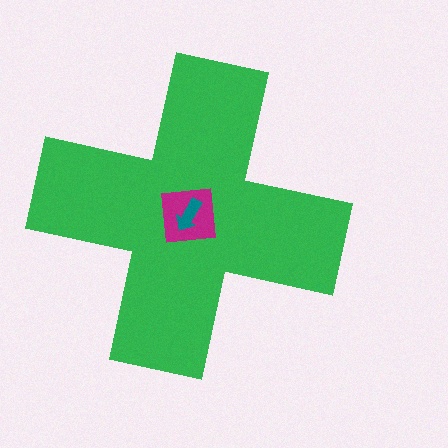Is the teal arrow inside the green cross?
Yes.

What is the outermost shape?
The green cross.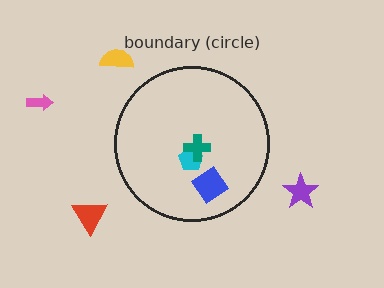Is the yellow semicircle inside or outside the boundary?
Outside.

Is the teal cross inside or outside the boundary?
Inside.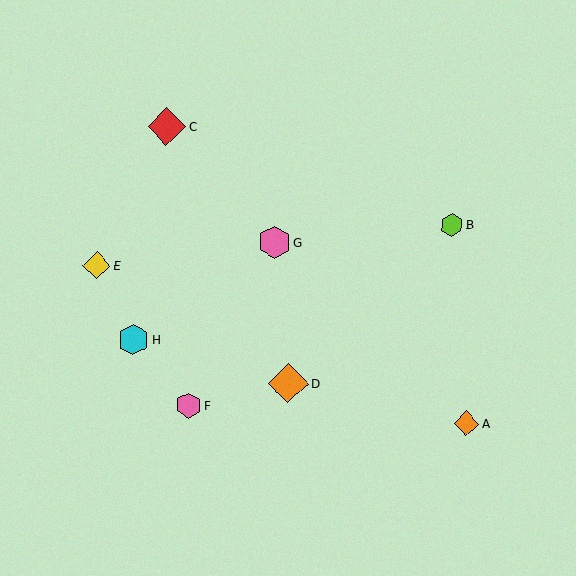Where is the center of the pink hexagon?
The center of the pink hexagon is at (274, 242).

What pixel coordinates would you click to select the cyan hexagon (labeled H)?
Click at (133, 340) to select the cyan hexagon H.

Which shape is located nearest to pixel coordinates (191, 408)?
The pink hexagon (labeled F) at (188, 405) is nearest to that location.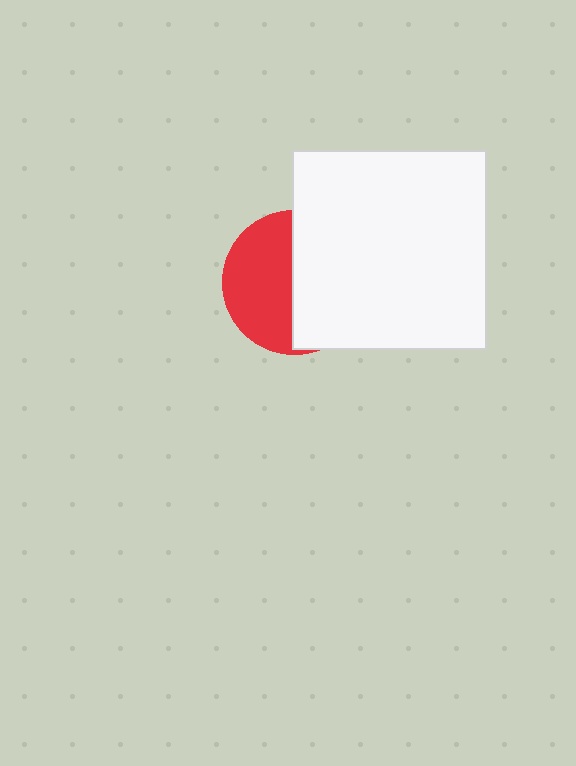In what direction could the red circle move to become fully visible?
The red circle could move left. That would shift it out from behind the white rectangle entirely.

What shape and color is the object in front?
The object in front is a white rectangle.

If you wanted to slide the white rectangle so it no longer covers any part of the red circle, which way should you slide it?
Slide it right — that is the most direct way to separate the two shapes.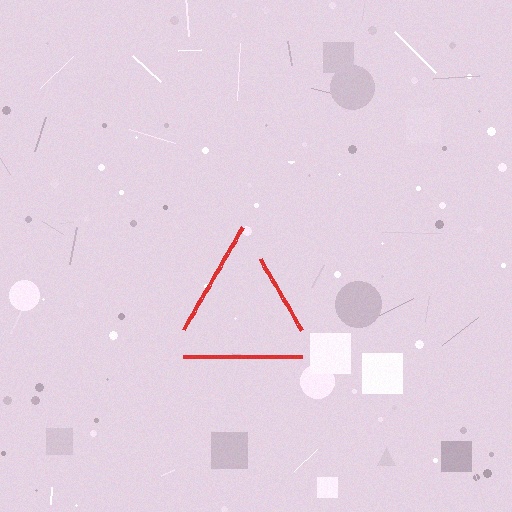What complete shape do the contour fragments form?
The contour fragments form a triangle.